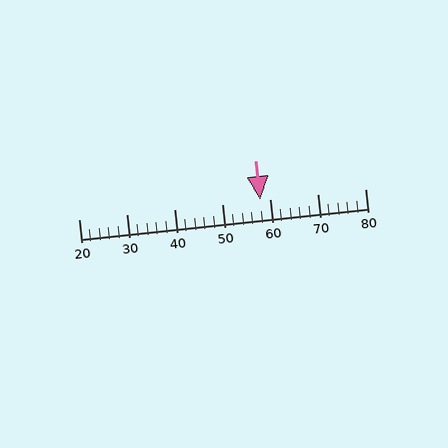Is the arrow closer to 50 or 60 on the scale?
The arrow is closer to 60.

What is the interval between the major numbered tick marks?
The major tick marks are spaced 10 units apart.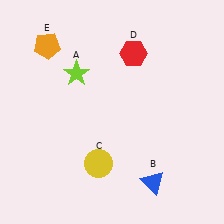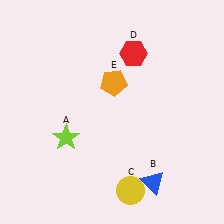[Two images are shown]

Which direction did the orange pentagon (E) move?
The orange pentagon (E) moved right.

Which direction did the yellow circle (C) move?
The yellow circle (C) moved right.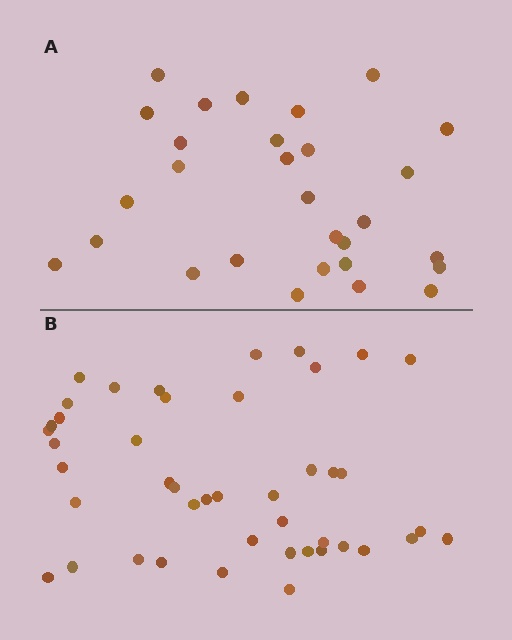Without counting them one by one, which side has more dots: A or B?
Region B (the bottom region) has more dots.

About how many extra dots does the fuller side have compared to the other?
Region B has approximately 15 more dots than region A.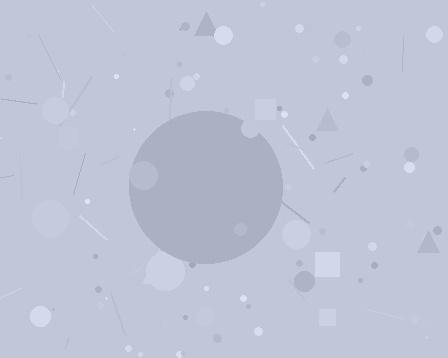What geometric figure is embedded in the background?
A circle is embedded in the background.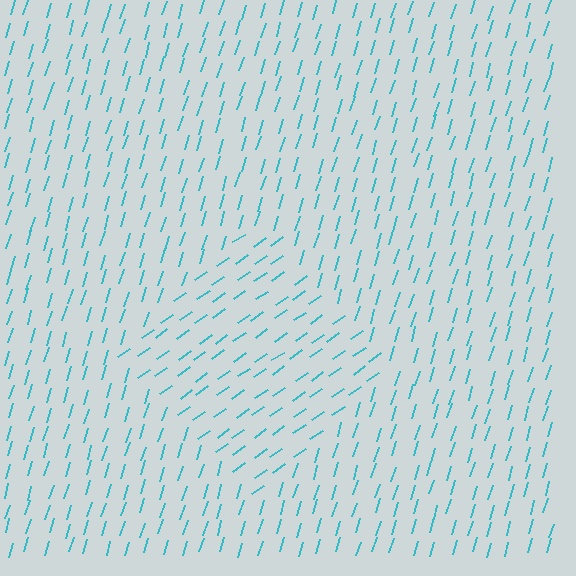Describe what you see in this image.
The image is filled with small cyan line segments. A diamond region in the image has lines oriented differently from the surrounding lines, creating a visible texture boundary.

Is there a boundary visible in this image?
Yes, there is a texture boundary formed by a change in line orientation.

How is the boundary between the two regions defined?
The boundary is defined purely by a change in line orientation (approximately 38 degrees difference). All lines are the same color and thickness.